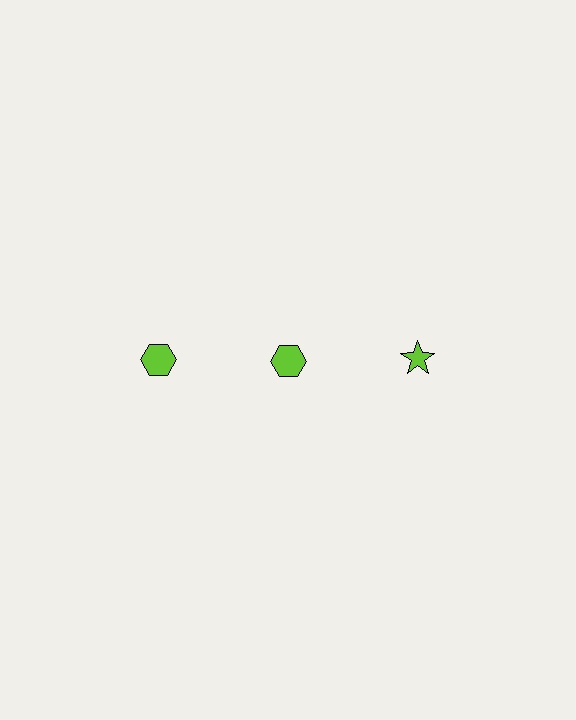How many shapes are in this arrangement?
There are 3 shapes arranged in a grid pattern.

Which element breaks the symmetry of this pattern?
The lime star in the top row, center column breaks the symmetry. All other shapes are lime hexagons.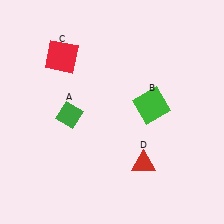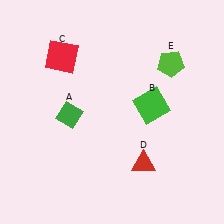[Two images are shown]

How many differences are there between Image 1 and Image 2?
There is 1 difference between the two images.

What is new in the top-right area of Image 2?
A lime pentagon (E) was added in the top-right area of Image 2.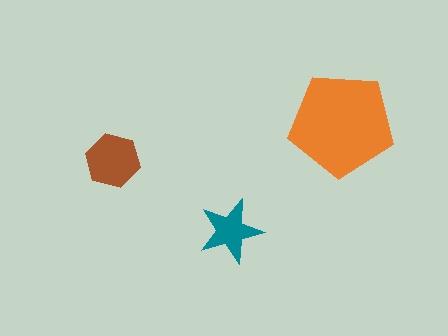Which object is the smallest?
The teal star.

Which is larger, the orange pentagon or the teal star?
The orange pentagon.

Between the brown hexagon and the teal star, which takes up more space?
The brown hexagon.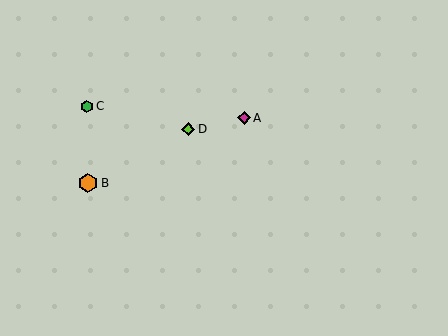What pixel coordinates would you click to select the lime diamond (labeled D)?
Click at (188, 129) to select the lime diamond D.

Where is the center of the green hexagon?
The center of the green hexagon is at (87, 107).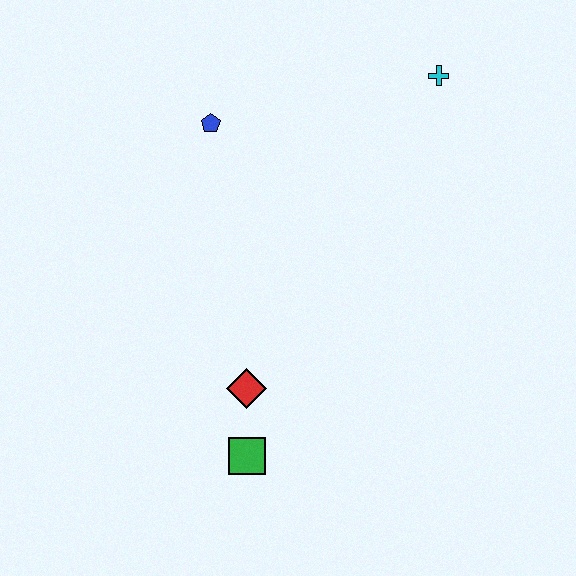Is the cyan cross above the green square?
Yes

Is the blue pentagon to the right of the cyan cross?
No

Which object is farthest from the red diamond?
The cyan cross is farthest from the red diamond.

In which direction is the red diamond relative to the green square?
The red diamond is above the green square.